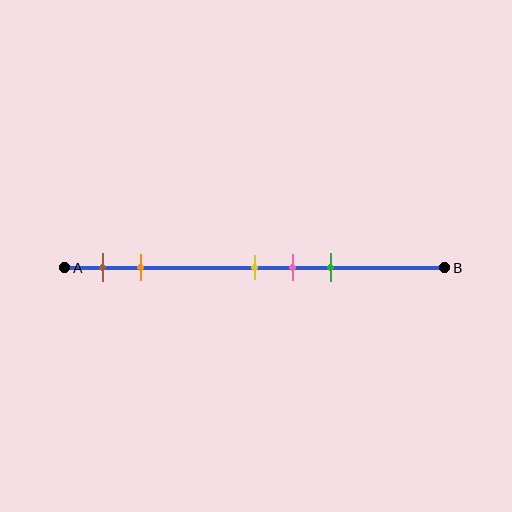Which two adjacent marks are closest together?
The yellow and pink marks are the closest adjacent pair.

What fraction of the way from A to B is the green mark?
The green mark is approximately 70% (0.7) of the way from A to B.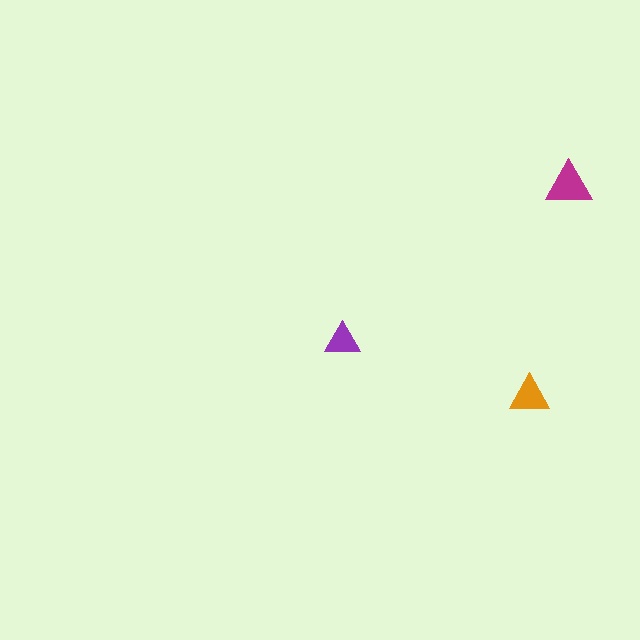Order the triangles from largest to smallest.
the magenta one, the orange one, the purple one.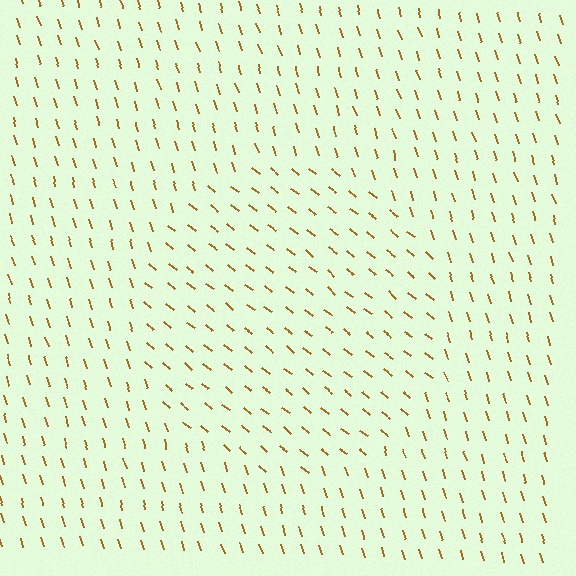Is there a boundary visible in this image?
Yes, there is a texture boundary formed by a change in line orientation.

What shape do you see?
I see a circle.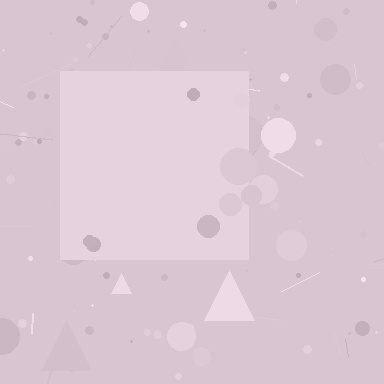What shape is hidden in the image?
A square is hidden in the image.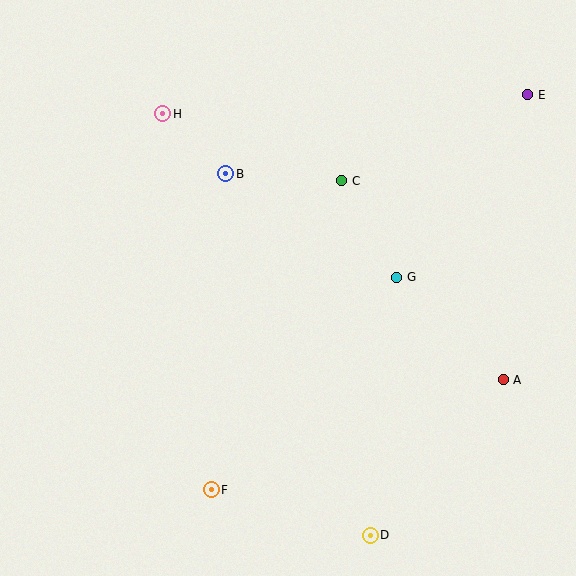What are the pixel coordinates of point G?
Point G is at (397, 277).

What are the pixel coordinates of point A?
Point A is at (503, 380).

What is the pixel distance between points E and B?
The distance between E and B is 312 pixels.